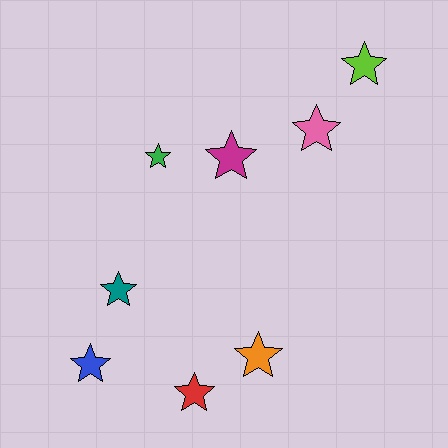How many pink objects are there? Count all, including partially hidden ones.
There is 1 pink object.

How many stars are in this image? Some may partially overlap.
There are 8 stars.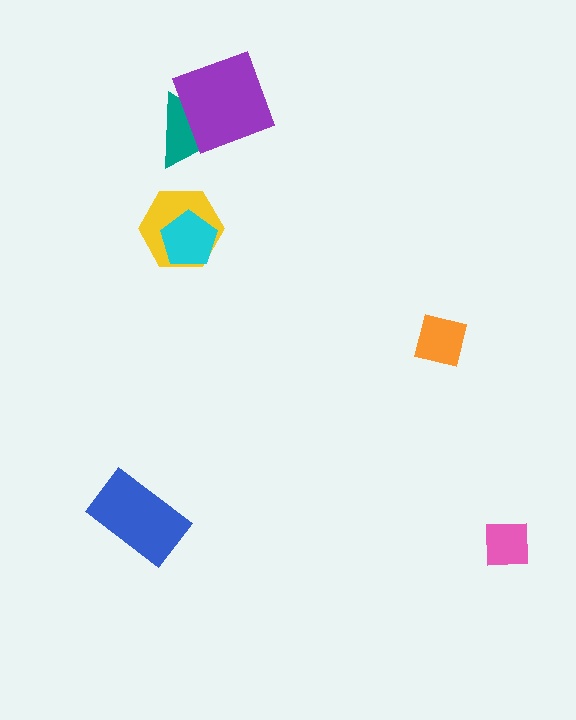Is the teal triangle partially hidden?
Yes, it is partially covered by another shape.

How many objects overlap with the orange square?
0 objects overlap with the orange square.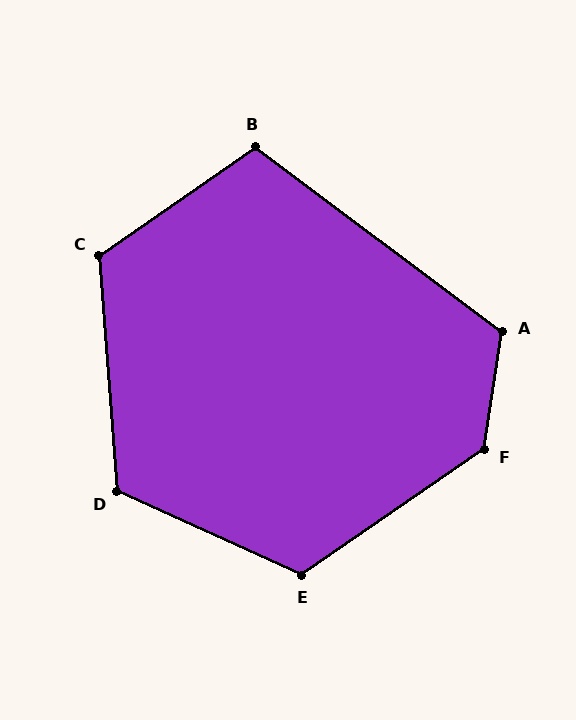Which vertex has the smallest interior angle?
B, at approximately 108 degrees.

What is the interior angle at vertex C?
Approximately 121 degrees (obtuse).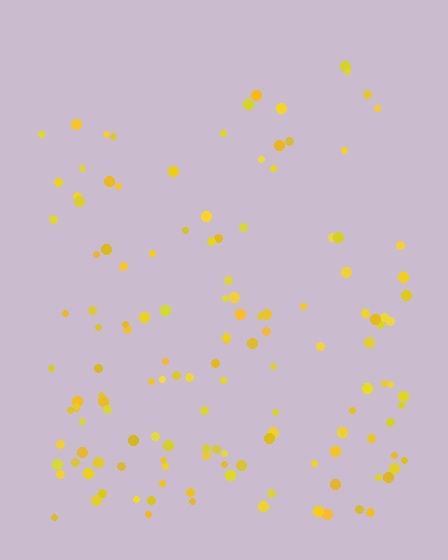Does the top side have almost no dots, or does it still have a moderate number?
Still a moderate number, just noticeably fewer than the bottom.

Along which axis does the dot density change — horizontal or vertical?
Vertical.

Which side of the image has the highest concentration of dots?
The bottom.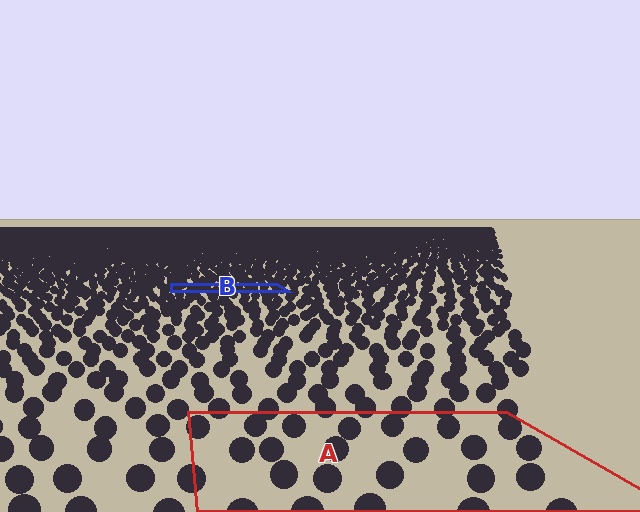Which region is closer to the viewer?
Region A is closer. The texture elements there are larger and more spread out.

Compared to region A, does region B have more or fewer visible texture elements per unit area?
Region B has more texture elements per unit area — they are packed more densely because it is farther away.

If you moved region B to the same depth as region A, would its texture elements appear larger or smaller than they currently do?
They would appear larger. At a closer depth, the same texture elements are projected at a bigger on-screen size.